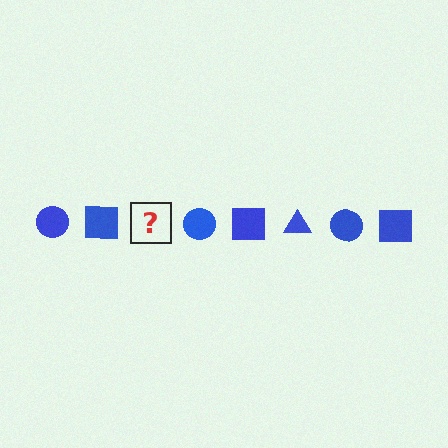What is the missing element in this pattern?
The missing element is a blue triangle.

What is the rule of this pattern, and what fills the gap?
The rule is that the pattern cycles through circle, square, triangle shapes in blue. The gap should be filled with a blue triangle.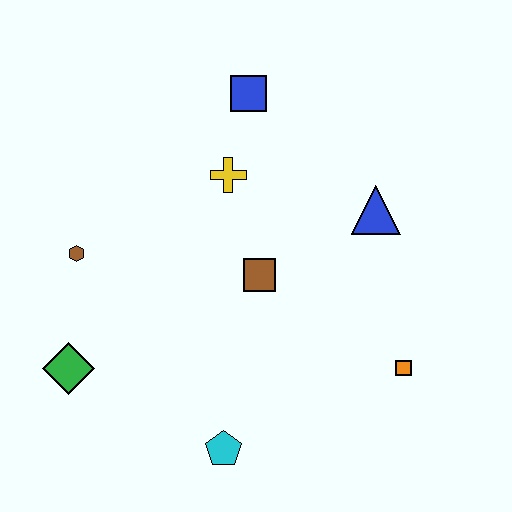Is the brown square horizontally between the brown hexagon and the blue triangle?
Yes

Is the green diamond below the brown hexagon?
Yes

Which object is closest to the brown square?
The yellow cross is closest to the brown square.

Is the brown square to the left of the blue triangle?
Yes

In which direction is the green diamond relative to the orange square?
The green diamond is to the left of the orange square.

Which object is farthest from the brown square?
The green diamond is farthest from the brown square.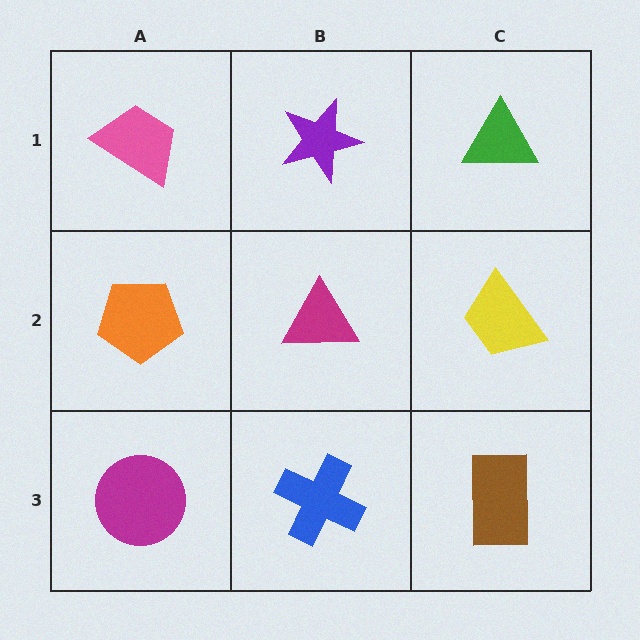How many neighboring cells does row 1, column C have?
2.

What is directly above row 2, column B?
A purple star.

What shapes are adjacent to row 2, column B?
A purple star (row 1, column B), a blue cross (row 3, column B), an orange pentagon (row 2, column A), a yellow trapezoid (row 2, column C).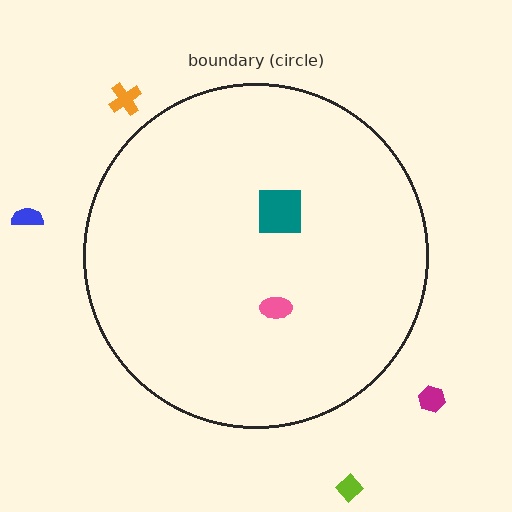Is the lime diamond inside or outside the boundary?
Outside.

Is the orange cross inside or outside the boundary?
Outside.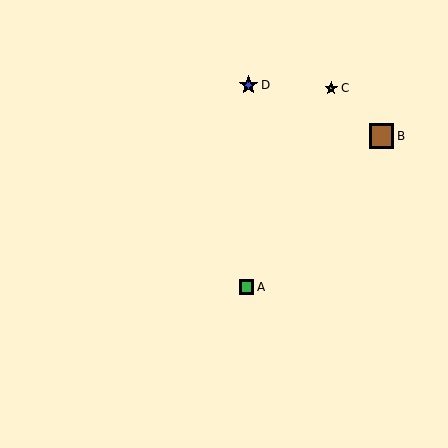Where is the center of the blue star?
The center of the blue star is at (249, 85).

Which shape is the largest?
The brown square (labeled B) is the largest.